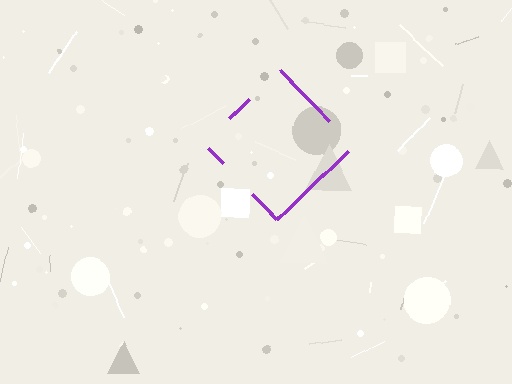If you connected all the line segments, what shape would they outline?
They would outline a diamond.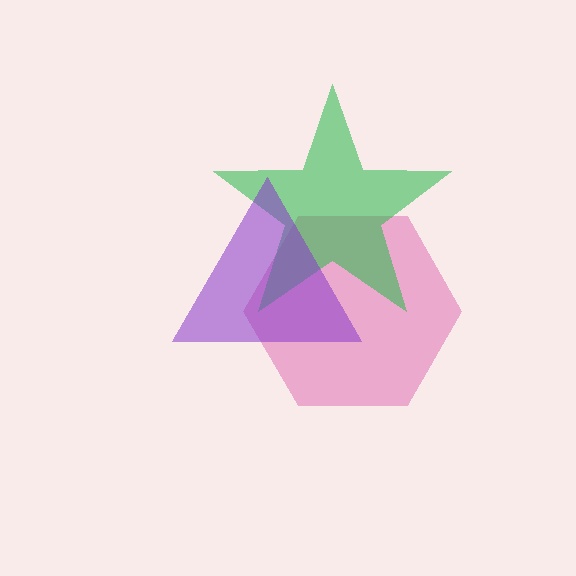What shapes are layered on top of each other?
The layered shapes are: a pink hexagon, a green star, a purple triangle.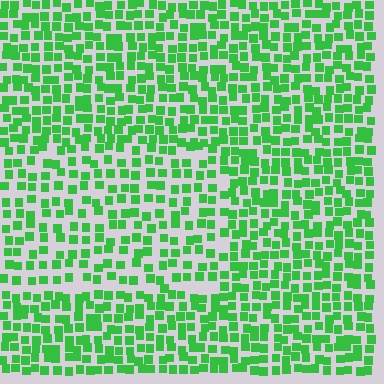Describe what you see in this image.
The image contains small green elements arranged at two different densities. A rectangle-shaped region is visible where the elements are less densely packed than the surrounding area.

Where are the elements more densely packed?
The elements are more densely packed outside the rectangle boundary.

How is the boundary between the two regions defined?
The boundary is defined by a change in element density (approximately 1.5x ratio). All elements are the same color, size, and shape.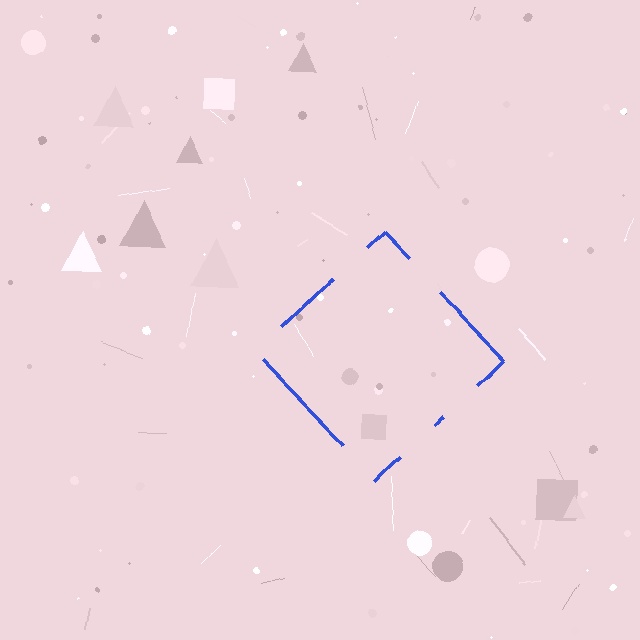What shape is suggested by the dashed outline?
The dashed outline suggests a diamond.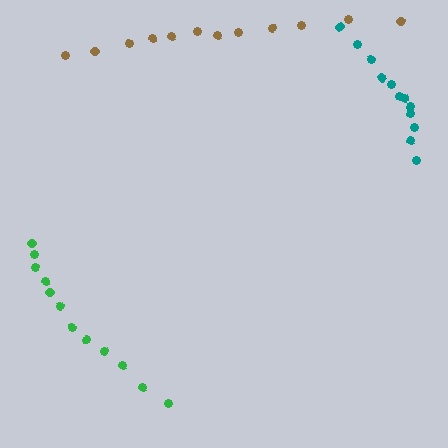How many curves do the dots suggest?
There are 3 distinct paths.